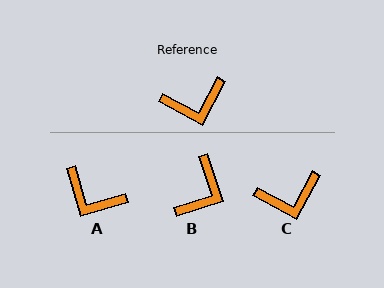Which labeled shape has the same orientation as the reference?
C.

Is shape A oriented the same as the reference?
No, it is off by about 45 degrees.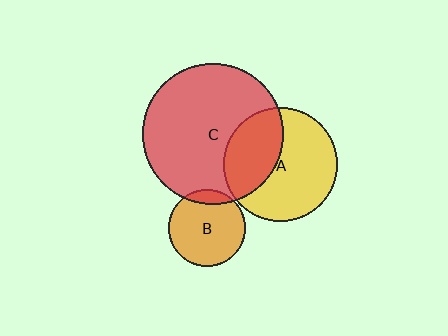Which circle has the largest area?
Circle C (red).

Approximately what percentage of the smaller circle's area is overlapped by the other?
Approximately 40%.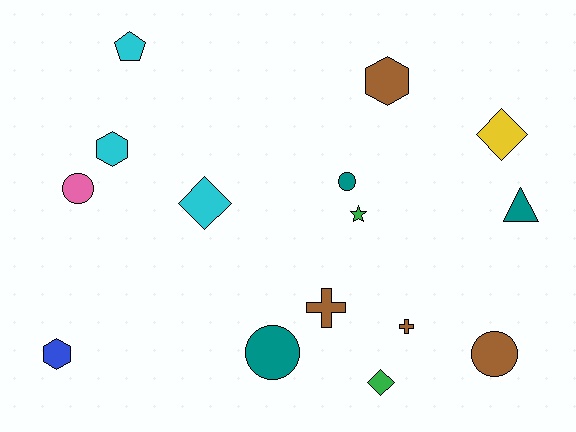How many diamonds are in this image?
There are 3 diamonds.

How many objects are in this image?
There are 15 objects.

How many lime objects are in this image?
There are no lime objects.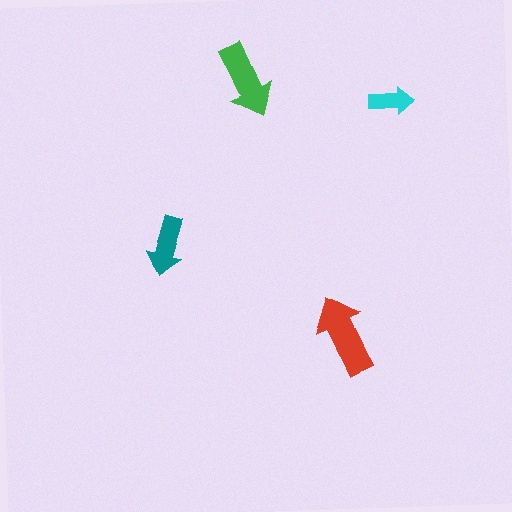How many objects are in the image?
There are 4 objects in the image.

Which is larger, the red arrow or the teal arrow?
The red one.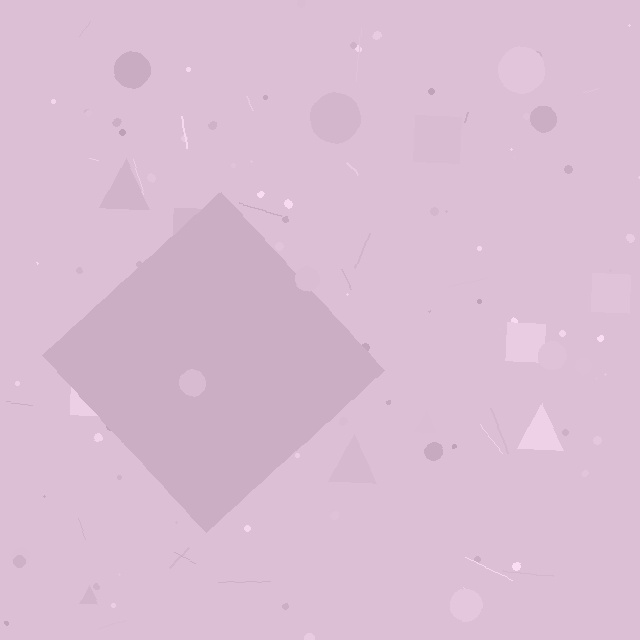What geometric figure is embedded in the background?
A diamond is embedded in the background.